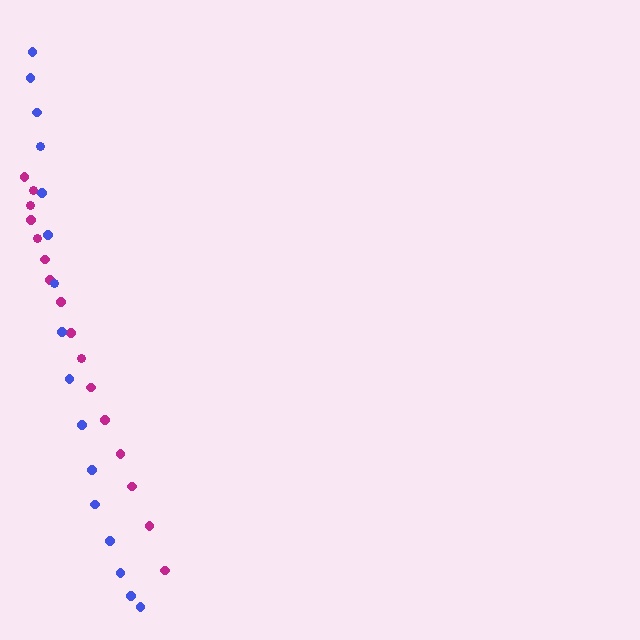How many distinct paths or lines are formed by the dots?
There are 2 distinct paths.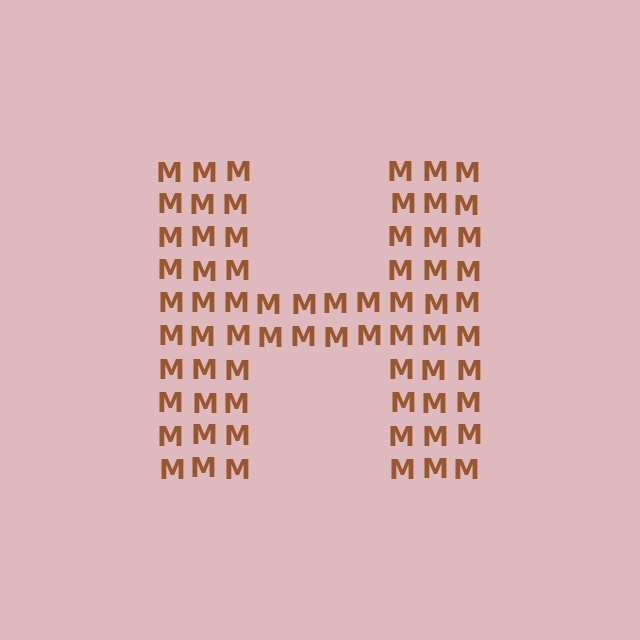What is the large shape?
The large shape is the letter H.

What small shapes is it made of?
It is made of small letter M's.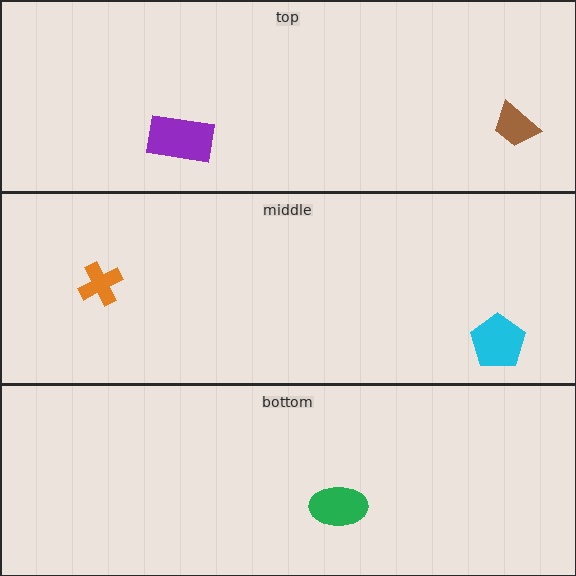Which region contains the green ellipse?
The bottom region.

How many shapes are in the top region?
2.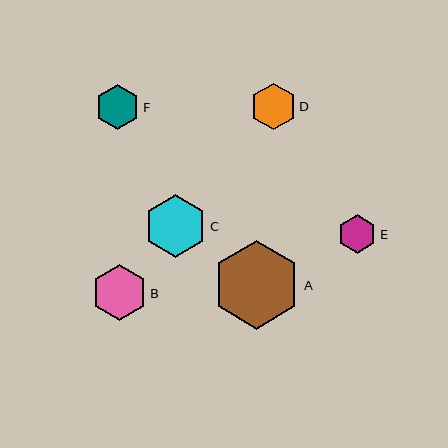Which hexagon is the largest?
Hexagon A is the largest with a size of approximately 88 pixels.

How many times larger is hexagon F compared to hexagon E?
Hexagon F is approximately 1.2 times the size of hexagon E.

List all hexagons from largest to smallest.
From largest to smallest: A, C, B, D, F, E.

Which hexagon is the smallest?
Hexagon E is the smallest with a size of approximately 39 pixels.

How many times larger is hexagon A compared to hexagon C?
Hexagon A is approximately 1.4 times the size of hexagon C.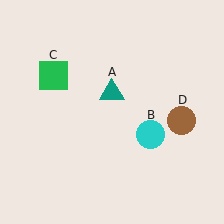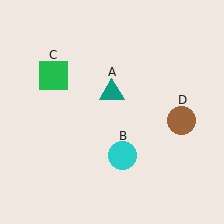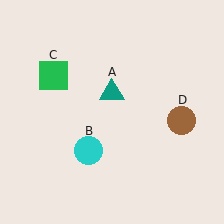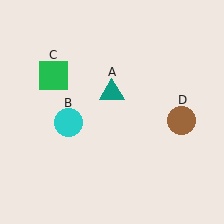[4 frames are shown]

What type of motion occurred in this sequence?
The cyan circle (object B) rotated clockwise around the center of the scene.